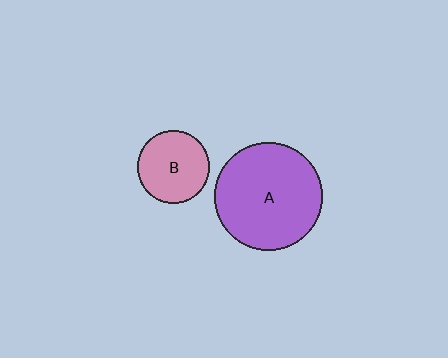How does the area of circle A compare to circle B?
Approximately 2.2 times.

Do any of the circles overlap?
No, none of the circles overlap.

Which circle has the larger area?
Circle A (purple).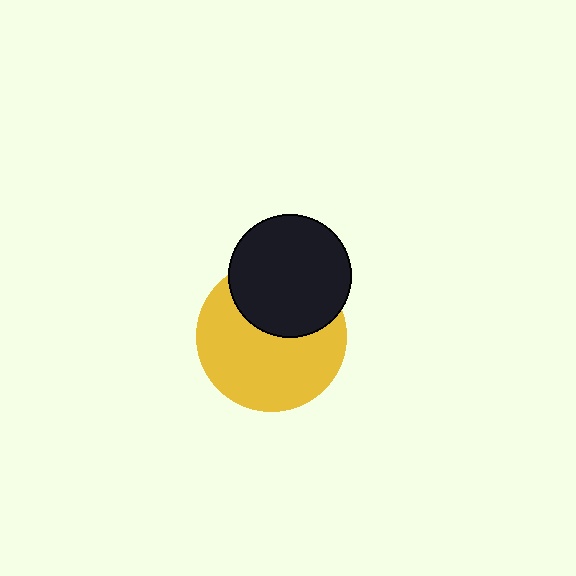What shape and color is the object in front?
The object in front is a black circle.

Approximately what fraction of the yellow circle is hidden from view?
Roughly 36% of the yellow circle is hidden behind the black circle.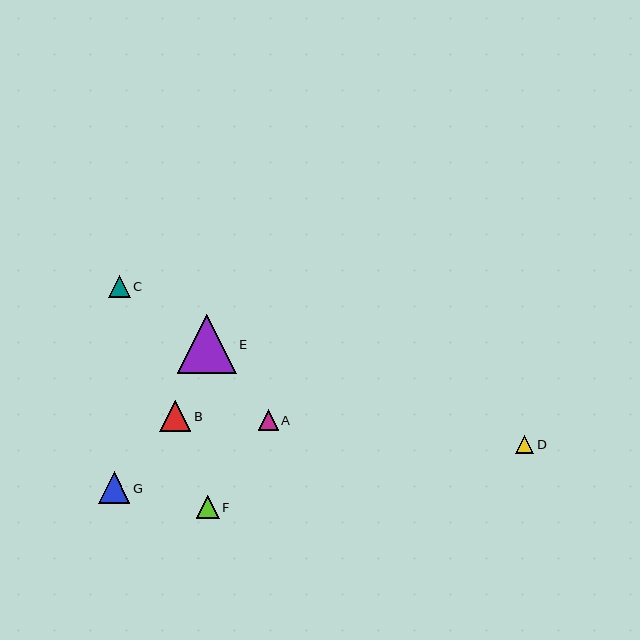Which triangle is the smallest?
Triangle D is the smallest with a size of approximately 19 pixels.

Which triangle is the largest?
Triangle E is the largest with a size of approximately 59 pixels.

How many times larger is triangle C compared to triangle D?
Triangle C is approximately 1.2 times the size of triangle D.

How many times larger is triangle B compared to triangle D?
Triangle B is approximately 1.7 times the size of triangle D.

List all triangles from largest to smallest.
From largest to smallest: E, G, B, F, C, A, D.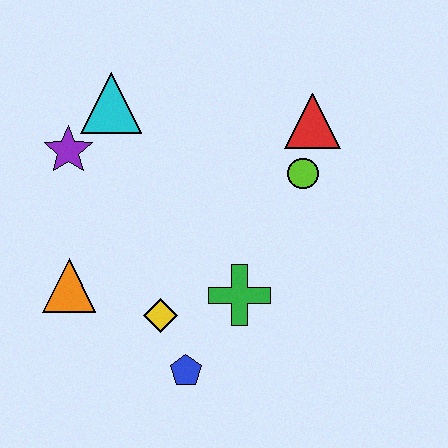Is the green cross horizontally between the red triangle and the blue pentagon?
Yes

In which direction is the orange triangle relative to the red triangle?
The orange triangle is to the left of the red triangle.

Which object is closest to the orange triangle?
The yellow diamond is closest to the orange triangle.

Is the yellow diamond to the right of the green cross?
No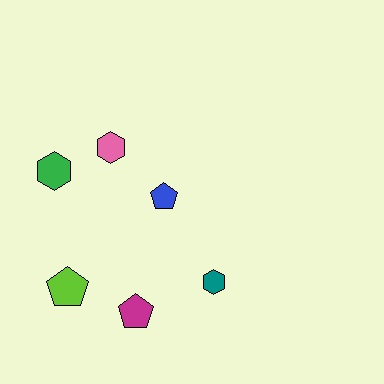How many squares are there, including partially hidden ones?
There are no squares.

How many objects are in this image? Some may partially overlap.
There are 6 objects.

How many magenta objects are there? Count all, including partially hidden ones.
There is 1 magenta object.